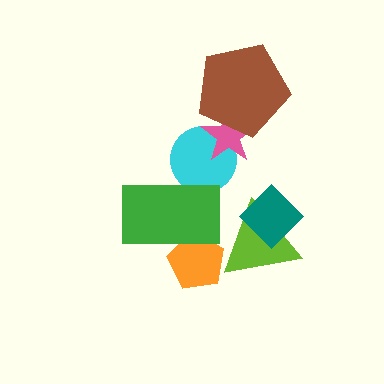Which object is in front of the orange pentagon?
The green rectangle is in front of the orange pentagon.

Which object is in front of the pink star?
The brown pentagon is in front of the pink star.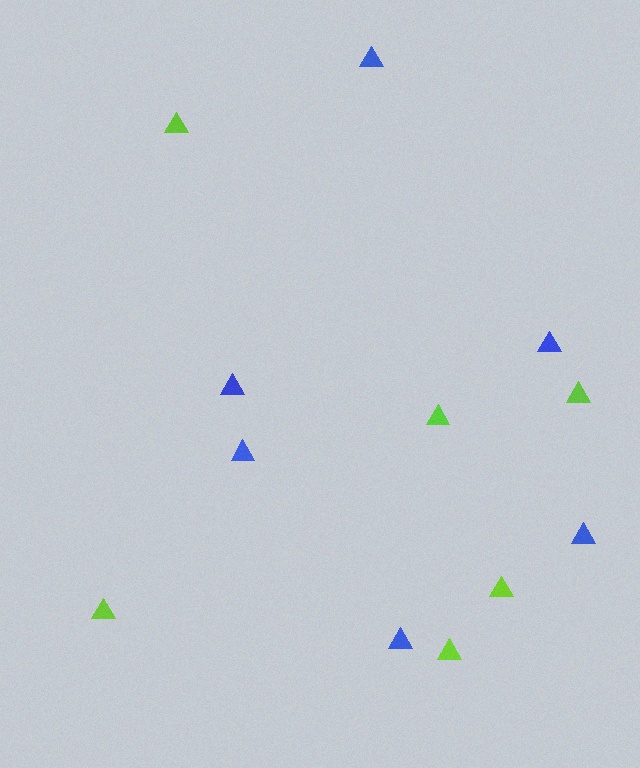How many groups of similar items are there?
There are 2 groups: one group of blue triangles (6) and one group of lime triangles (6).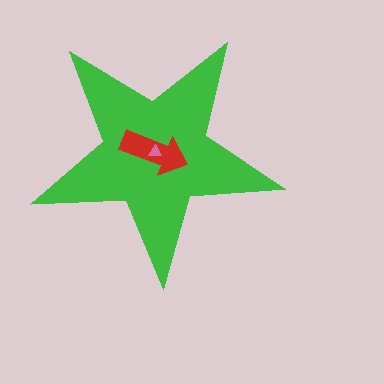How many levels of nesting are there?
3.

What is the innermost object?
The pink triangle.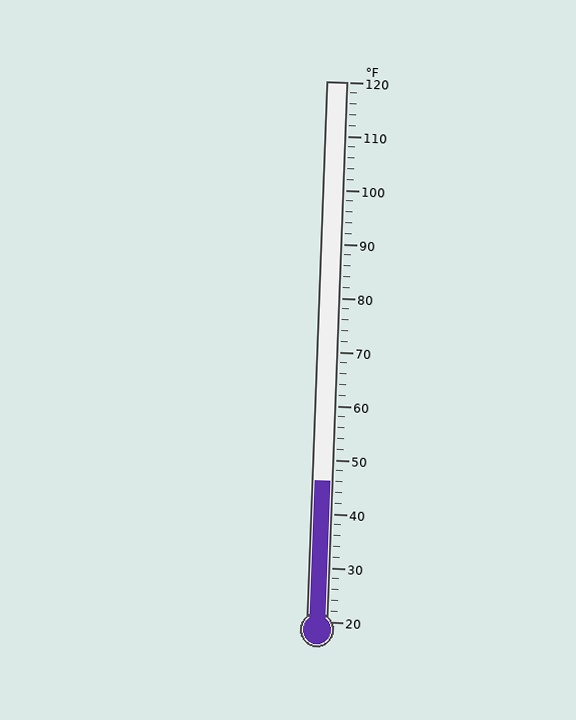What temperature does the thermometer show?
The thermometer shows approximately 46°F.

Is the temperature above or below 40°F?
The temperature is above 40°F.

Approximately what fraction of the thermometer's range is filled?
The thermometer is filled to approximately 25% of its range.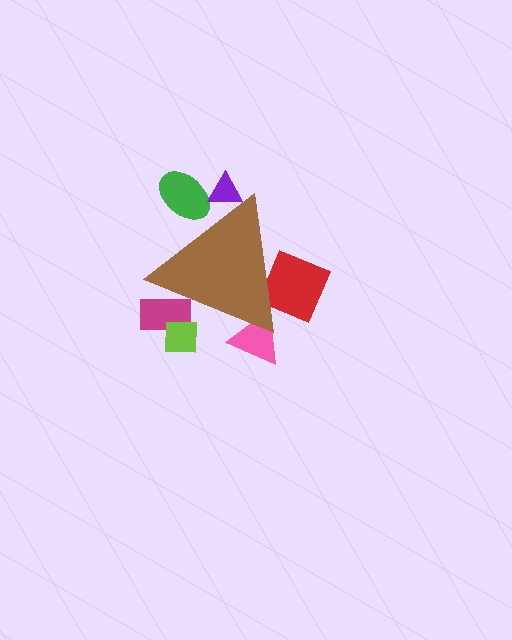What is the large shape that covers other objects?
A brown triangle.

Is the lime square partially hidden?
Yes, the lime square is partially hidden behind the brown triangle.